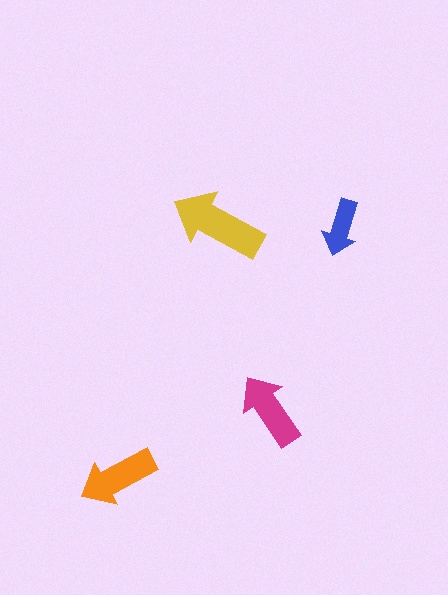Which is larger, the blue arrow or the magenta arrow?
The magenta one.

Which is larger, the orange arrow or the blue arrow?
The orange one.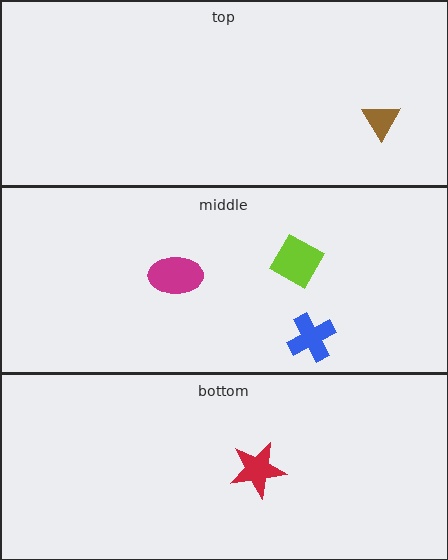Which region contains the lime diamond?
The middle region.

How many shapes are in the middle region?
3.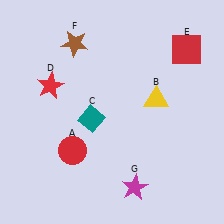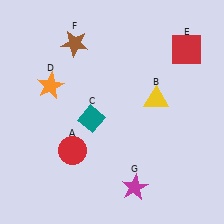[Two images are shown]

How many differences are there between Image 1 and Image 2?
There is 1 difference between the two images.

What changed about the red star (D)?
In Image 1, D is red. In Image 2, it changed to orange.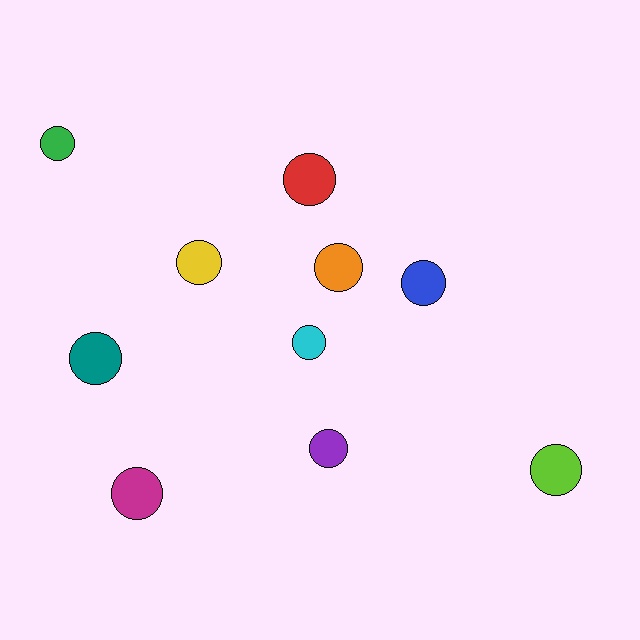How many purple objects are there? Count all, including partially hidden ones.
There is 1 purple object.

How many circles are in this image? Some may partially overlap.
There are 10 circles.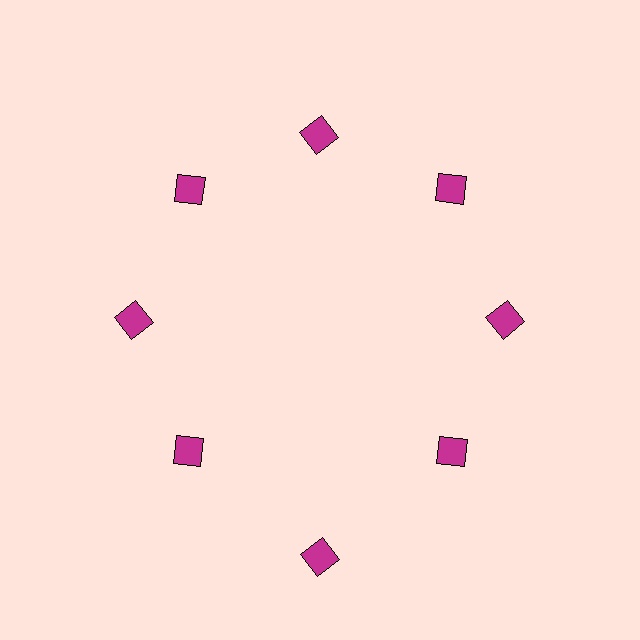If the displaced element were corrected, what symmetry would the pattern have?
It would have 8-fold rotational symmetry — the pattern would map onto itself every 45 degrees.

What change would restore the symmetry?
The symmetry would be restored by moving it inward, back onto the ring so that all 8 squares sit at equal angles and equal distance from the center.